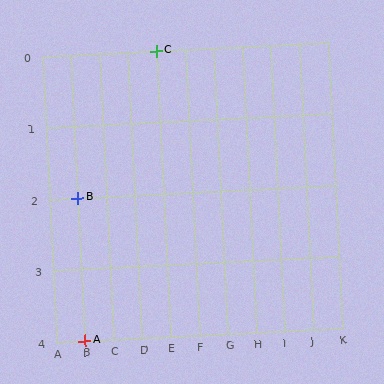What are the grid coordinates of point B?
Point B is at grid coordinates (B, 2).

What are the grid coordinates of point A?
Point A is at grid coordinates (B, 4).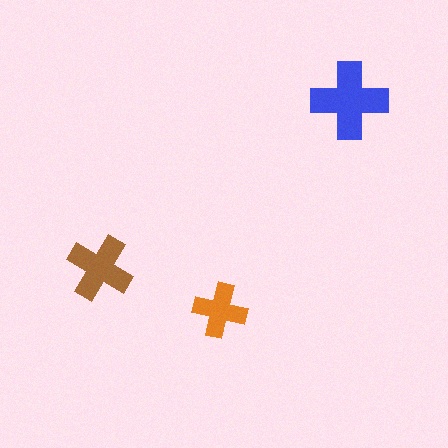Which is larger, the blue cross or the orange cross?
The blue one.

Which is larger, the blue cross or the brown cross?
The blue one.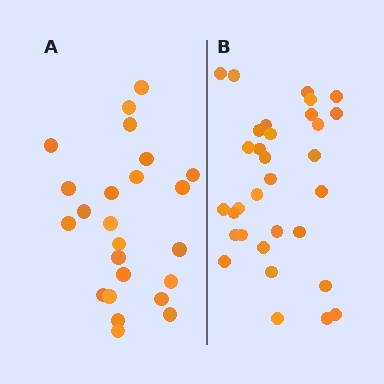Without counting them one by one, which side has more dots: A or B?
Region B (the right region) has more dots.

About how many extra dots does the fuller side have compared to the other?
Region B has roughly 8 or so more dots than region A.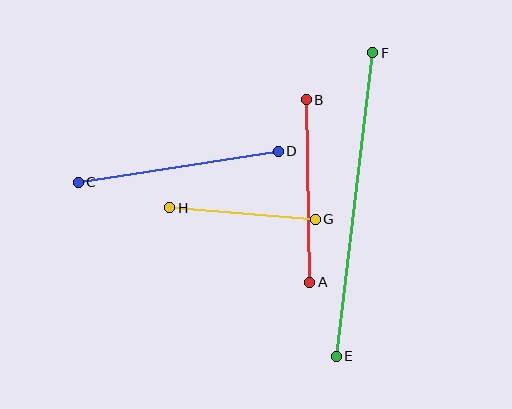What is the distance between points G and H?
The distance is approximately 146 pixels.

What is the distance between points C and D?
The distance is approximately 202 pixels.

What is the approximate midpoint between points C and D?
The midpoint is at approximately (178, 167) pixels.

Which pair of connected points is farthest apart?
Points E and F are farthest apart.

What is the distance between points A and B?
The distance is approximately 182 pixels.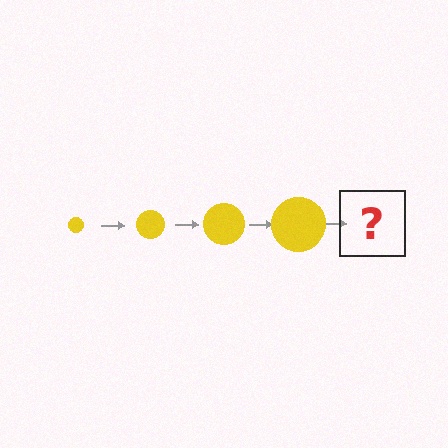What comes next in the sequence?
The next element should be a yellow circle, larger than the previous one.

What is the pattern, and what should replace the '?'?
The pattern is that the circle gets progressively larger each step. The '?' should be a yellow circle, larger than the previous one.